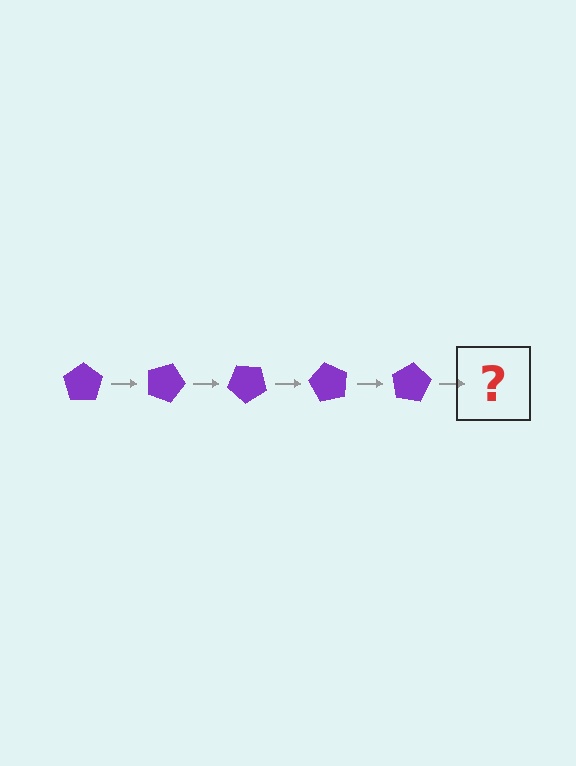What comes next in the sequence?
The next element should be a purple pentagon rotated 100 degrees.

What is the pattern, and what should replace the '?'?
The pattern is that the pentagon rotates 20 degrees each step. The '?' should be a purple pentagon rotated 100 degrees.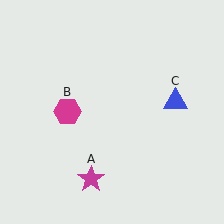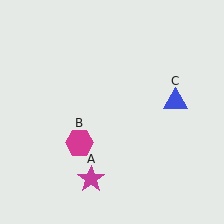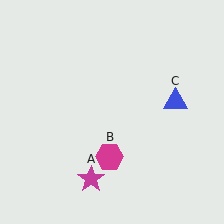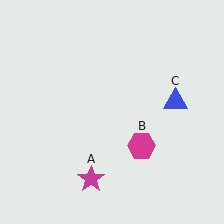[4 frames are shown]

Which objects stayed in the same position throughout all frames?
Magenta star (object A) and blue triangle (object C) remained stationary.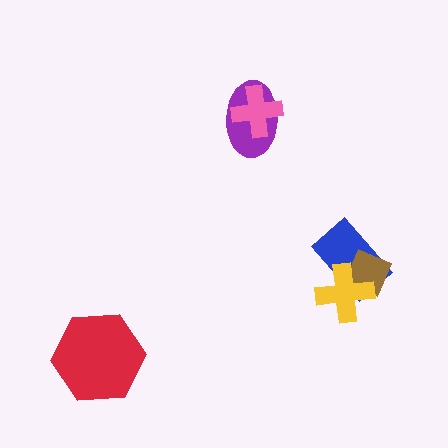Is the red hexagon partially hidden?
No, no other shape covers it.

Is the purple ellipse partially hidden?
Yes, it is partially covered by another shape.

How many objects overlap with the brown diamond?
2 objects overlap with the brown diamond.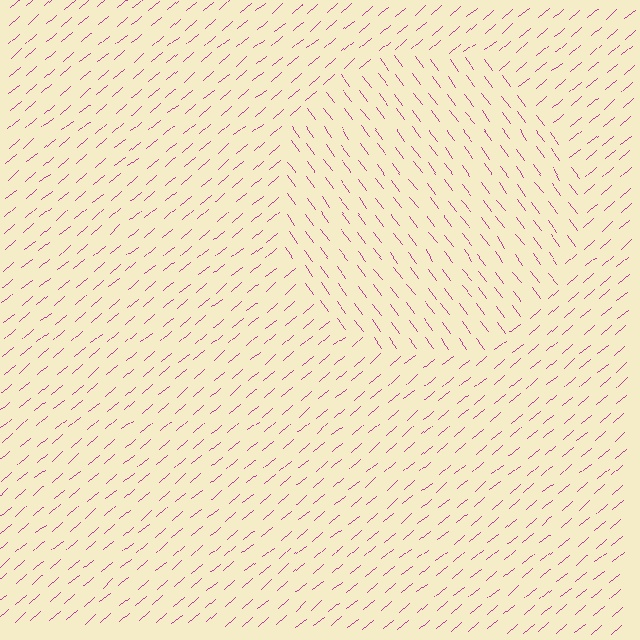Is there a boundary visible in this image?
Yes, there is a texture boundary formed by a change in line orientation.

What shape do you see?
I see a circle.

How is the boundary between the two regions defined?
The boundary is defined purely by a change in line orientation (approximately 86 degrees difference). All lines are the same color and thickness.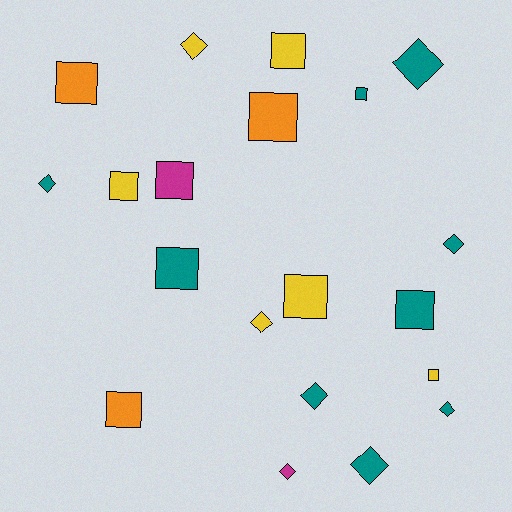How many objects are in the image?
There are 20 objects.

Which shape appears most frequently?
Square, with 11 objects.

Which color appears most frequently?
Teal, with 9 objects.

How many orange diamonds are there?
There are no orange diamonds.